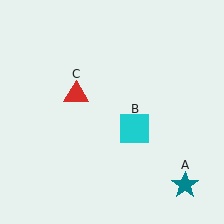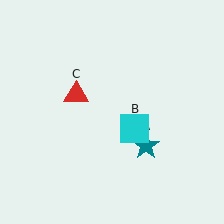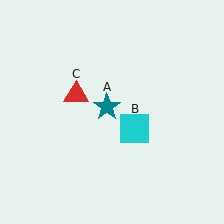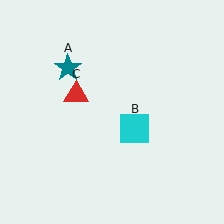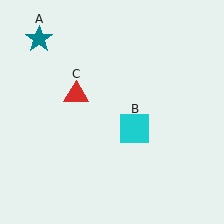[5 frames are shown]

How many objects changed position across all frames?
1 object changed position: teal star (object A).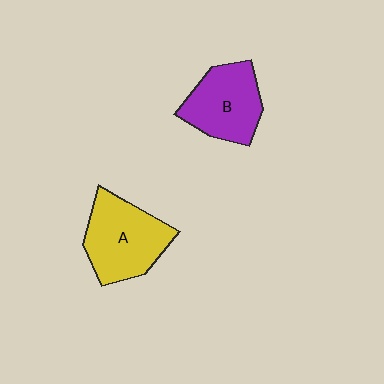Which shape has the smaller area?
Shape B (purple).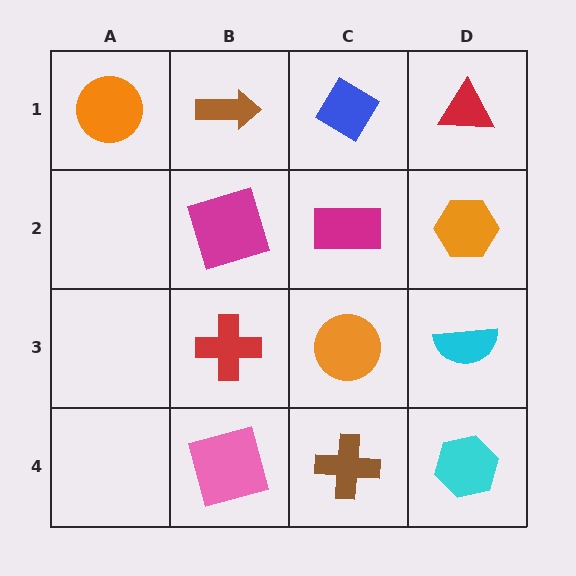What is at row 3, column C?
An orange circle.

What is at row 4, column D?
A cyan hexagon.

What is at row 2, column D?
An orange hexagon.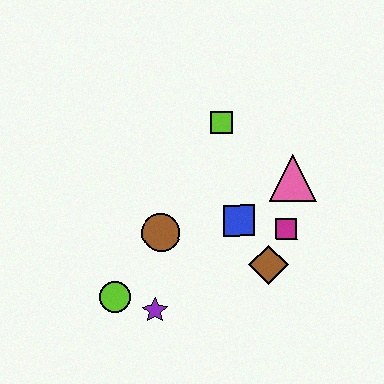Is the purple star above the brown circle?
No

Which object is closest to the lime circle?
The purple star is closest to the lime circle.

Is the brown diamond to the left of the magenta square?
Yes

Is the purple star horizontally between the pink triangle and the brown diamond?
No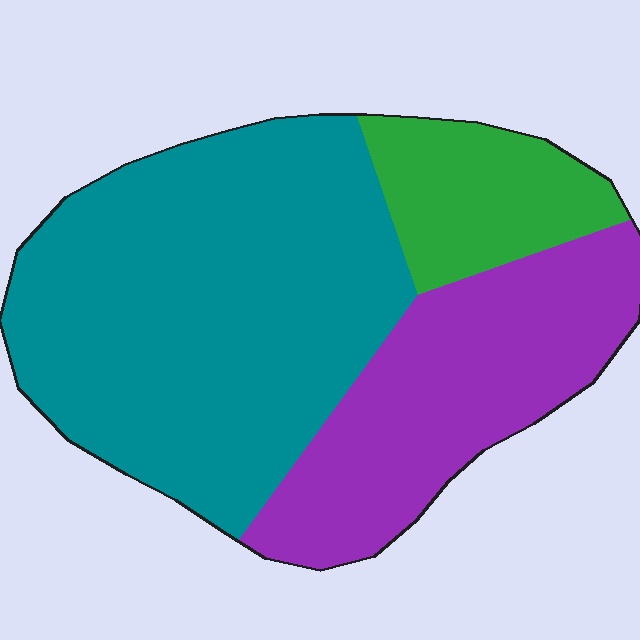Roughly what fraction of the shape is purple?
Purple takes up between a quarter and a half of the shape.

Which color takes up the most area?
Teal, at roughly 55%.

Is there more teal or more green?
Teal.